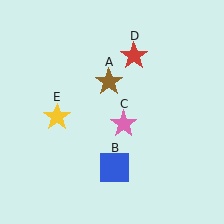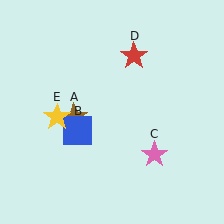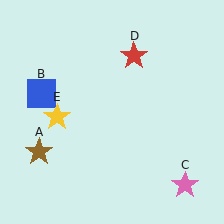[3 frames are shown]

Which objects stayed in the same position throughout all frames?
Red star (object D) and yellow star (object E) remained stationary.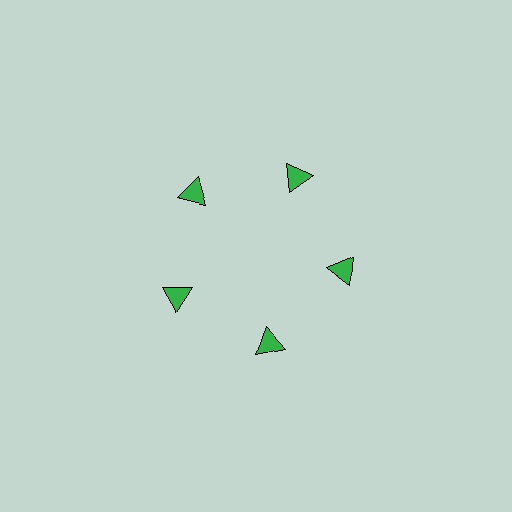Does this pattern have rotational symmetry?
Yes, this pattern has 5-fold rotational symmetry. It looks the same after rotating 72 degrees around the center.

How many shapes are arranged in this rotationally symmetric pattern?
There are 5 shapes, arranged in 5 groups of 1.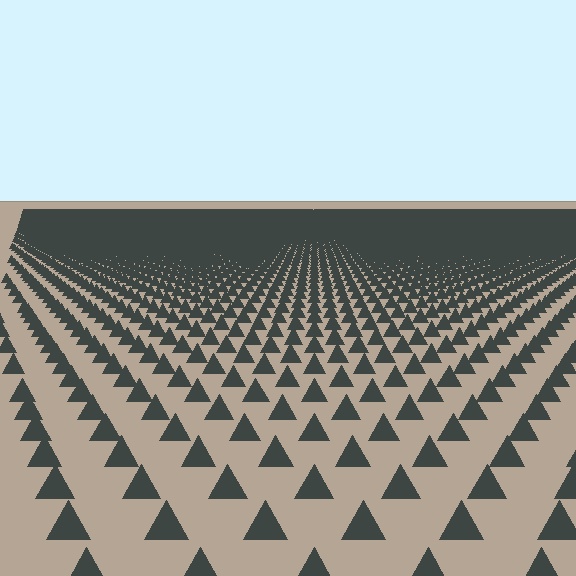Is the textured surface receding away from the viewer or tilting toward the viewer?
The surface is receding away from the viewer. Texture elements get smaller and denser toward the top.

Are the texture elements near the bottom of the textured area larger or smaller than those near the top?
Larger. Near the bottom, elements are closer to the viewer and appear at a bigger on-screen size.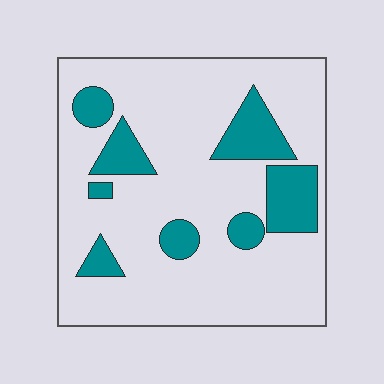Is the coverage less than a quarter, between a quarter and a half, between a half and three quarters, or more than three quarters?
Less than a quarter.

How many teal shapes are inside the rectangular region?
8.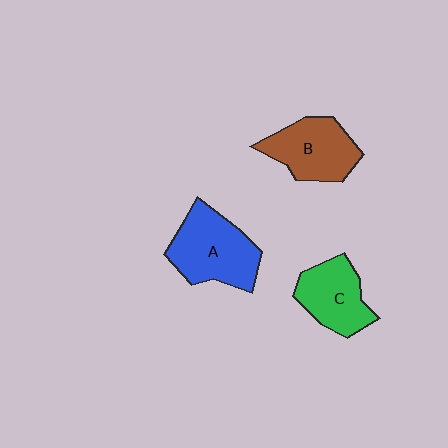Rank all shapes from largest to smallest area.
From largest to smallest: A (blue), B (brown), C (green).